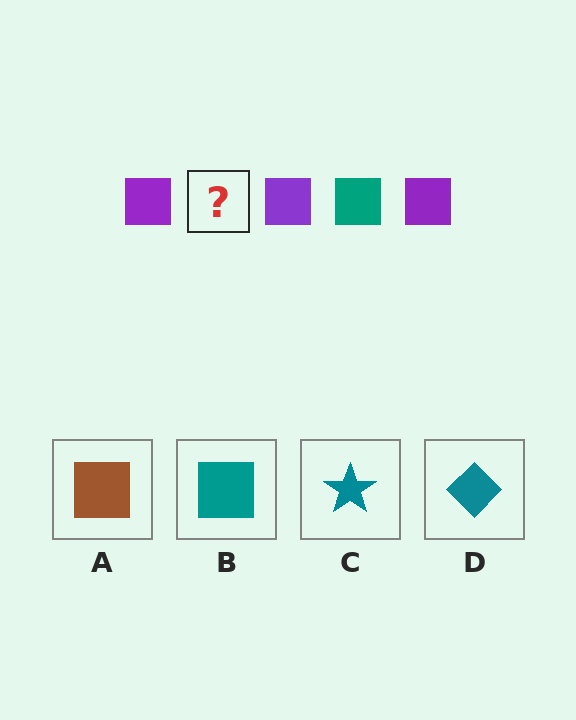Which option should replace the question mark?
Option B.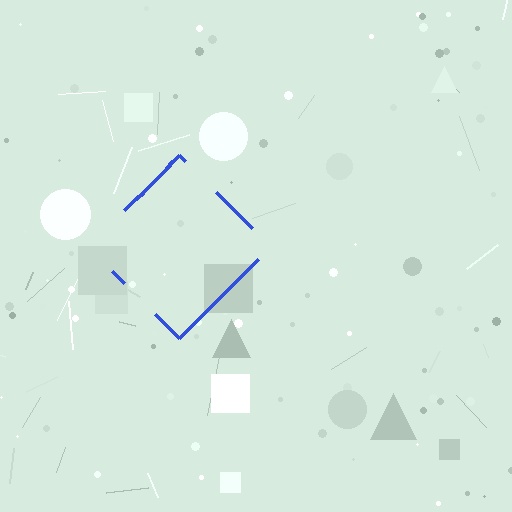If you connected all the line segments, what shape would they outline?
They would outline a diamond.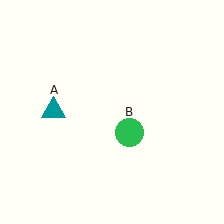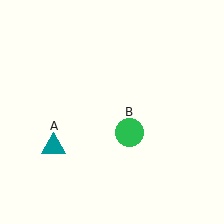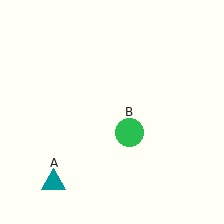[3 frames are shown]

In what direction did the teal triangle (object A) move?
The teal triangle (object A) moved down.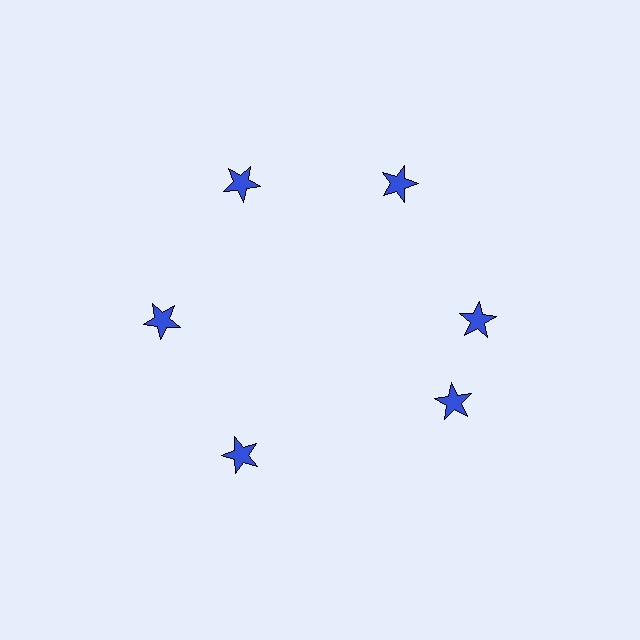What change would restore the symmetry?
The symmetry would be restored by rotating it back into even spacing with its neighbors so that all 6 stars sit at equal angles and equal distance from the center.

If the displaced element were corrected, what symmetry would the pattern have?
It would have 6-fold rotational symmetry — the pattern would map onto itself every 60 degrees.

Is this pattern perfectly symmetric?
No. The 6 blue stars are arranged in a ring, but one element near the 5 o'clock position is rotated out of alignment along the ring, breaking the 6-fold rotational symmetry.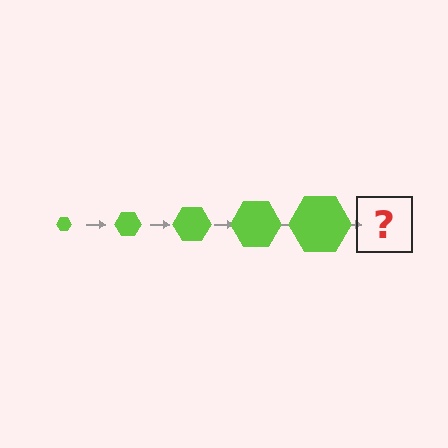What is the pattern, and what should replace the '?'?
The pattern is that the hexagon gets progressively larger each step. The '?' should be a lime hexagon, larger than the previous one.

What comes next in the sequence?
The next element should be a lime hexagon, larger than the previous one.